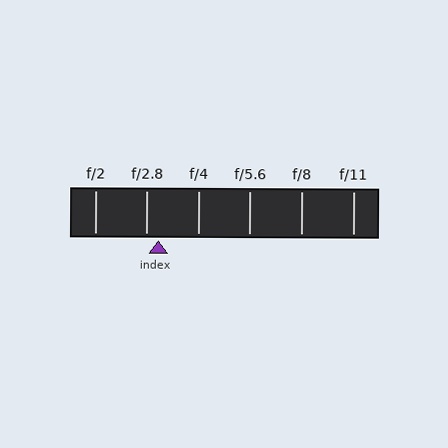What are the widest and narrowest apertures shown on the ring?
The widest aperture shown is f/2 and the narrowest is f/11.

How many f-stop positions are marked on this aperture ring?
There are 6 f-stop positions marked.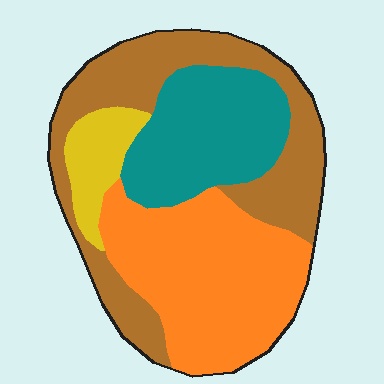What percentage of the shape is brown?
Brown covers about 35% of the shape.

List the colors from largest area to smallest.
From largest to smallest: orange, brown, teal, yellow.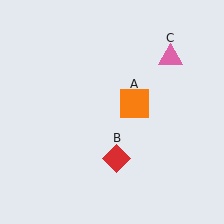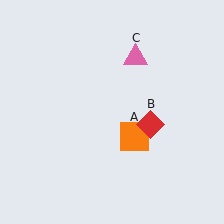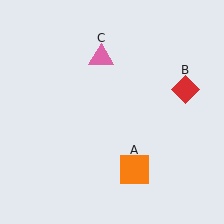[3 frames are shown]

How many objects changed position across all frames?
3 objects changed position: orange square (object A), red diamond (object B), pink triangle (object C).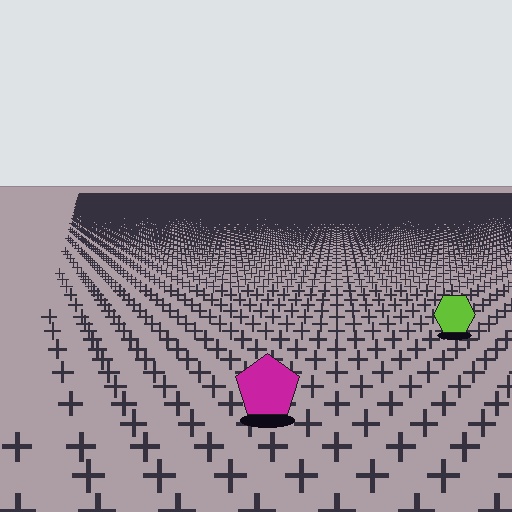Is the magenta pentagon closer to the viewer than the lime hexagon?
Yes. The magenta pentagon is closer — you can tell from the texture gradient: the ground texture is coarser near it.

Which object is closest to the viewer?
The magenta pentagon is closest. The texture marks near it are larger and more spread out.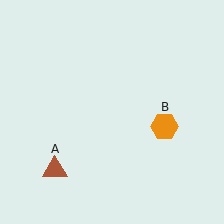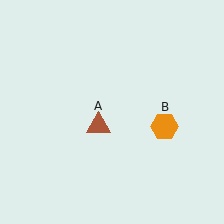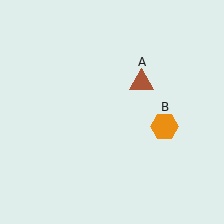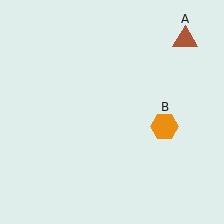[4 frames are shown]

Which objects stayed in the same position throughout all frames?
Orange hexagon (object B) remained stationary.